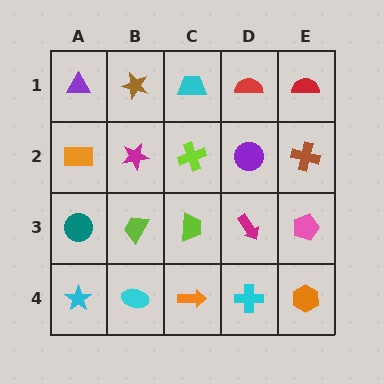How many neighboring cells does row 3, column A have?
3.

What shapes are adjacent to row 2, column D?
A red semicircle (row 1, column D), a magenta arrow (row 3, column D), a lime cross (row 2, column C), a brown cross (row 2, column E).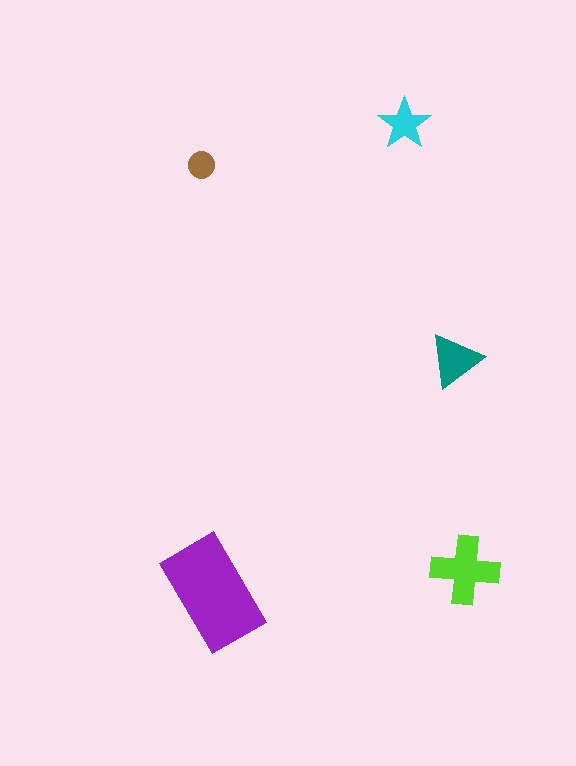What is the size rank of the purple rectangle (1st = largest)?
1st.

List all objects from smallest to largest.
The brown circle, the cyan star, the teal triangle, the lime cross, the purple rectangle.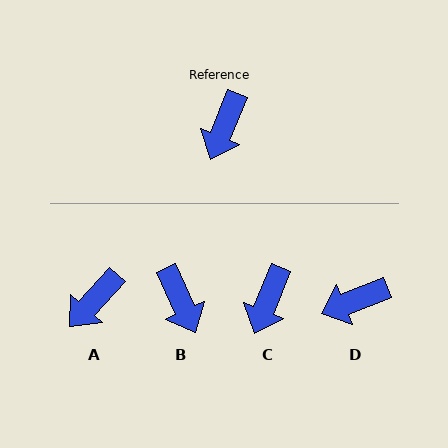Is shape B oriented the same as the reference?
No, it is off by about 47 degrees.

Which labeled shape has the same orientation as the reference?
C.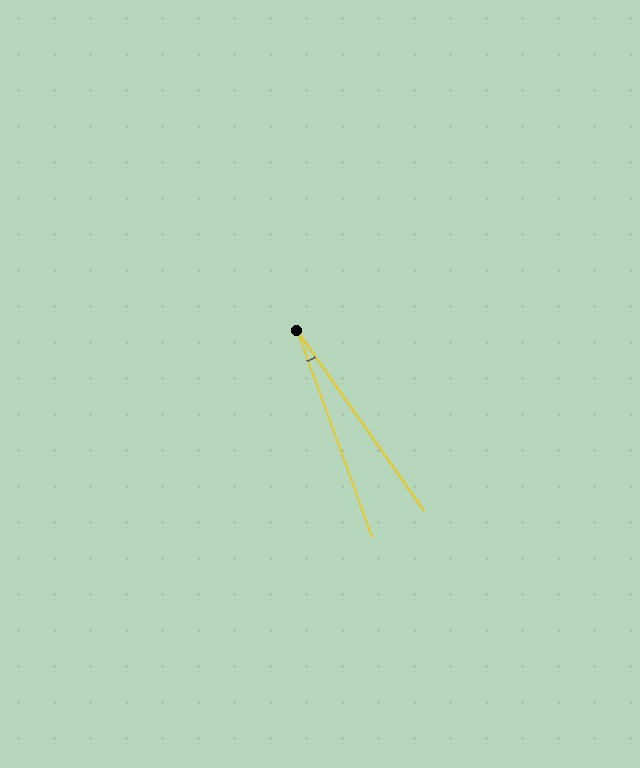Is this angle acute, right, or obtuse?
It is acute.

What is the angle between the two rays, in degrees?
Approximately 15 degrees.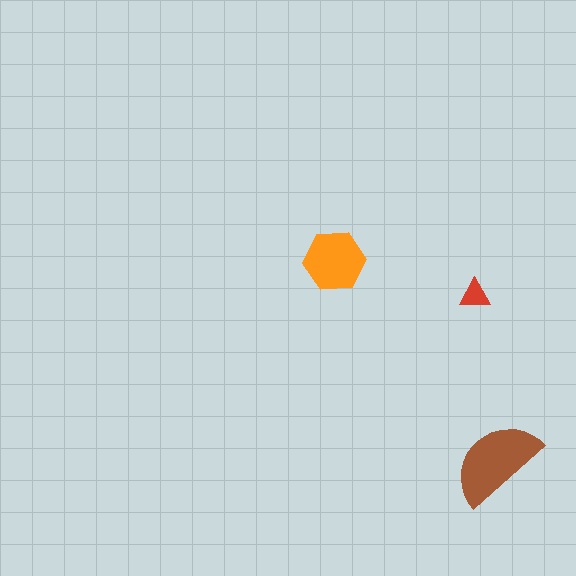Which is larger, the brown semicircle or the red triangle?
The brown semicircle.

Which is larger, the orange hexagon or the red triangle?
The orange hexagon.